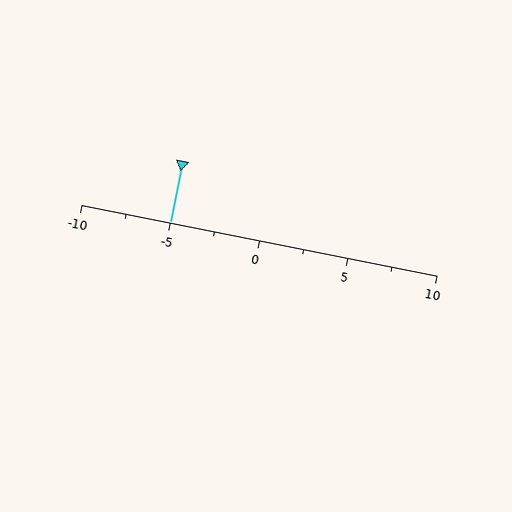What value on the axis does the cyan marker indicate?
The marker indicates approximately -5.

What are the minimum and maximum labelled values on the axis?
The axis runs from -10 to 10.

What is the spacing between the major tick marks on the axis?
The major ticks are spaced 5 apart.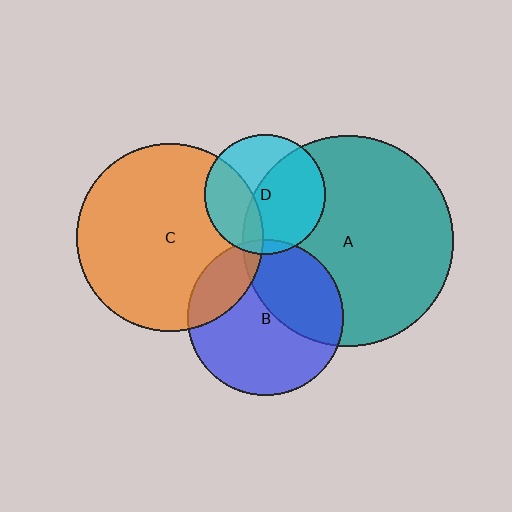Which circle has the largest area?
Circle A (teal).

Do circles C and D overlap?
Yes.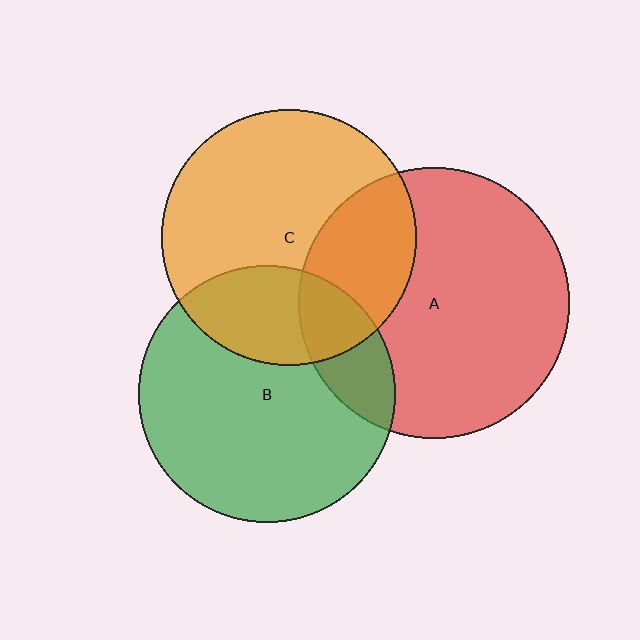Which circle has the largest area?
Circle A (red).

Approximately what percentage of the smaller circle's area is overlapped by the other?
Approximately 30%.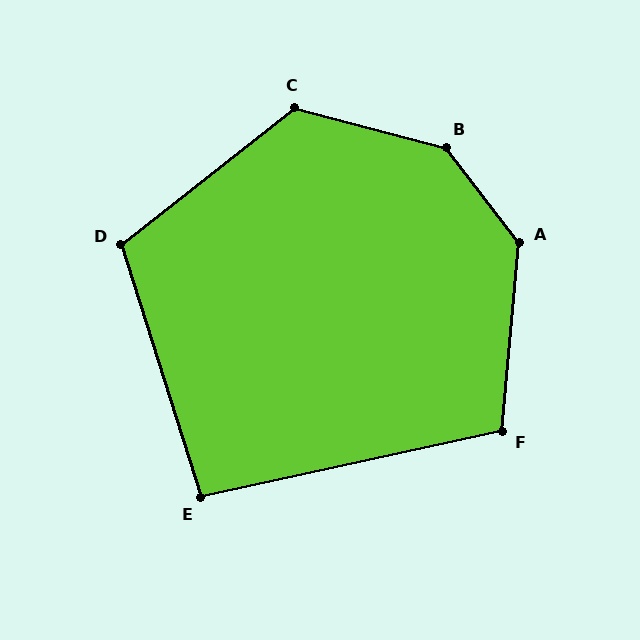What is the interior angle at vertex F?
Approximately 107 degrees (obtuse).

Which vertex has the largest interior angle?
B, at approximately 142 degrees.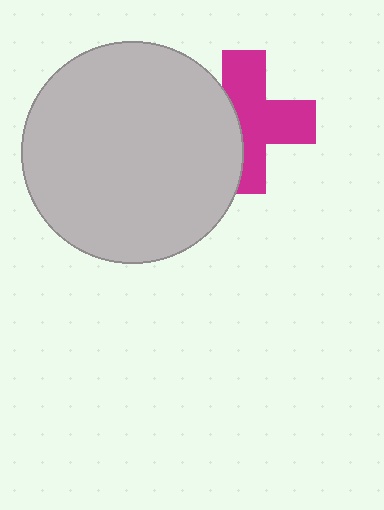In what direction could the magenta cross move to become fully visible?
The magenta cross could move right. That would shift it out from behind the light gray circle entirely.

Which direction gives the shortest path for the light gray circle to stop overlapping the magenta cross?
Moving left gives the shortest separation.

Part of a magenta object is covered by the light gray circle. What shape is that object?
It is a cross.